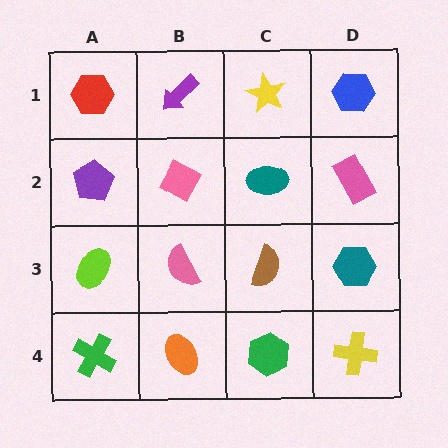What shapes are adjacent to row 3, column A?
A purple pentagon (row 2, column A), a green cross (row 4, column A), a pink semicircle (row 3, column B).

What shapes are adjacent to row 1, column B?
A pink diamond (row 2, column B), a red hexagon (row 1, column A), a yellow star (row 1, column C).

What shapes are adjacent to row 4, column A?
A lime ellipse (row 3, column A), an orange ellipse (row 4, column B).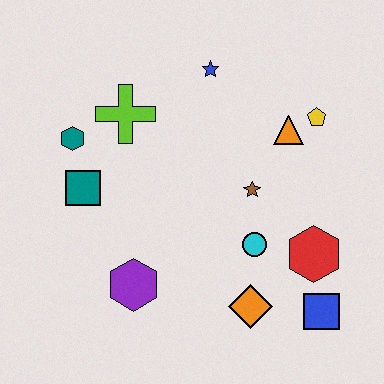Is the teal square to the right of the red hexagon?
No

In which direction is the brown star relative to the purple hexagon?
The brown star is to the right of the purple hexagon.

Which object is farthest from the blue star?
The blue square is farthest from the blue star.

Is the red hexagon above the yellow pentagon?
No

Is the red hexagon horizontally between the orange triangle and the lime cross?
No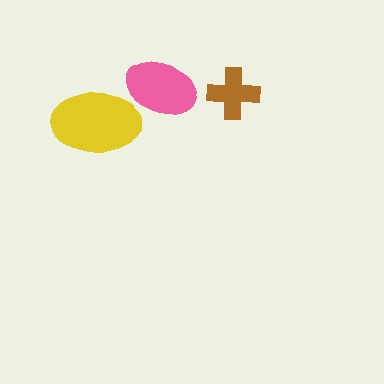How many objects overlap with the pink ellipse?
1 object overlaps with the pink ellipse.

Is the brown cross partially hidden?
No, no other shape covers it.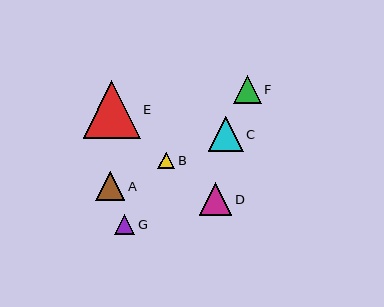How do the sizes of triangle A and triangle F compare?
Triangle A and triangle F are approximately the same size.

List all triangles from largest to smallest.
From largest to smallest: E, C, D, A, F, G, B.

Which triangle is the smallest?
Triangle B is the smallest with a size of approximately 17 pixels.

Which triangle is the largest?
Triangle E is the largest with a size of approximately 57 pixels.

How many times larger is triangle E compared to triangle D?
Triangle E is approximately 1.8 times the size of triangle D.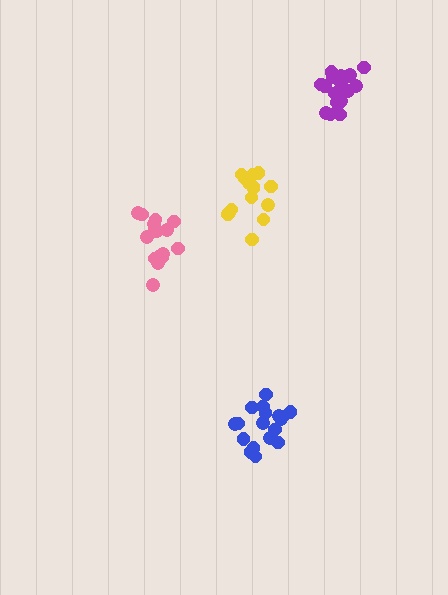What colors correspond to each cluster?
The clusters are colored: yellow, pink, blue, purple.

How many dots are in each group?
Group 1: 15 dots, Group 2: 16 dots, Group 3: 18 dots, Group 4: 20 dots (69 total).